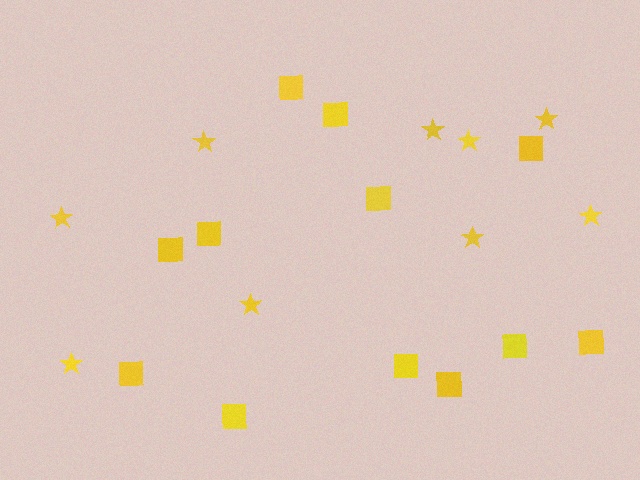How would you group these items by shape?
There are 2 groups: one group of stars (9) and one group of squares (12).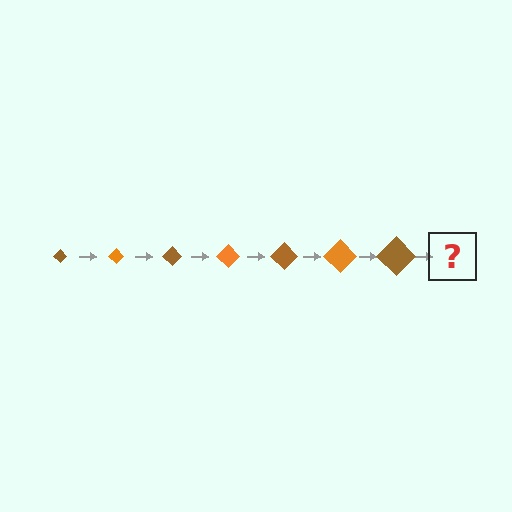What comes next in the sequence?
The next element should be an orange diamond, larger than the previous one.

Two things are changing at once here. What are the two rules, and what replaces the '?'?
The two rules are that the diamond grows larger each step and the color cycles through brown and orange. The '?' should be an orange diamond, larger than the previous one.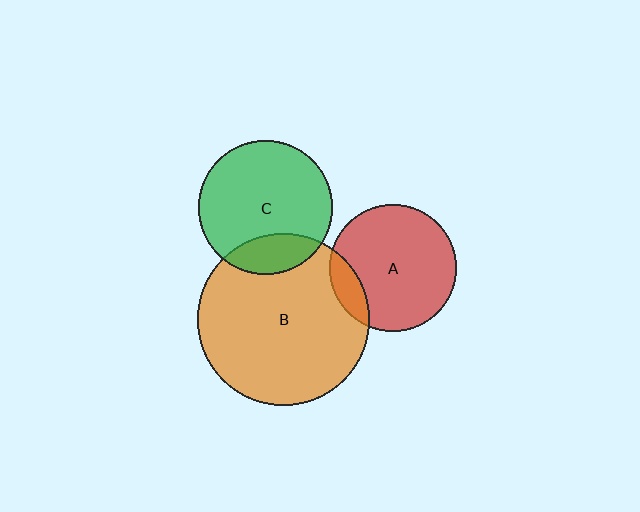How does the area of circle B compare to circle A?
Approximately 1.8 times.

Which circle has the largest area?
Circle B (orange).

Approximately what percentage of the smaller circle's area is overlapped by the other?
Approximately 20%.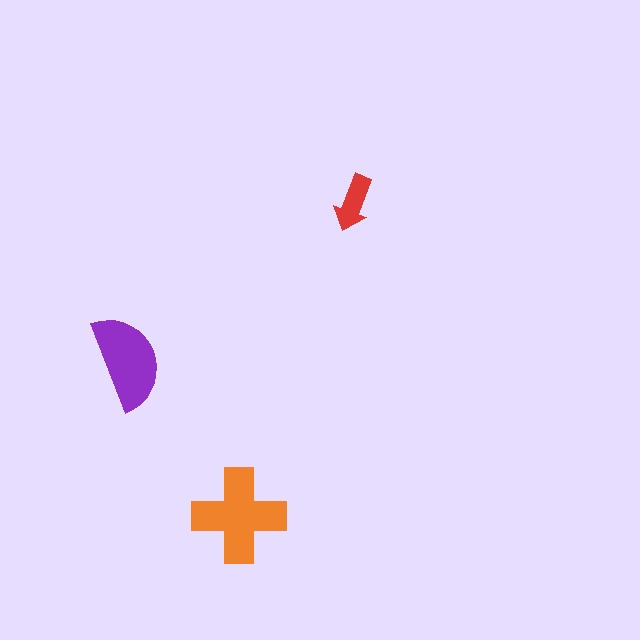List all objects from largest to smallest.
The orange cross, the purple semicircle, the red arrow.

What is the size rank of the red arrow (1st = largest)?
3rd.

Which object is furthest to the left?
The purple semicircle is leftmost.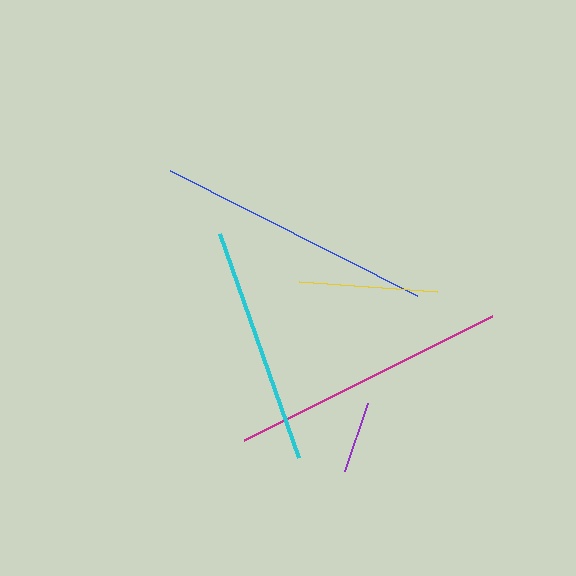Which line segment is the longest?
The magenta line is the longest at approximately 277 pixels.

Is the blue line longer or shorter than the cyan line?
The blue line is longer than the cyan line.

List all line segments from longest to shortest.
From longest to shortest: magenta, blue, cyan, yellow, purple.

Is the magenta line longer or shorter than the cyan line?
The magenta line is longer than the cyan line.